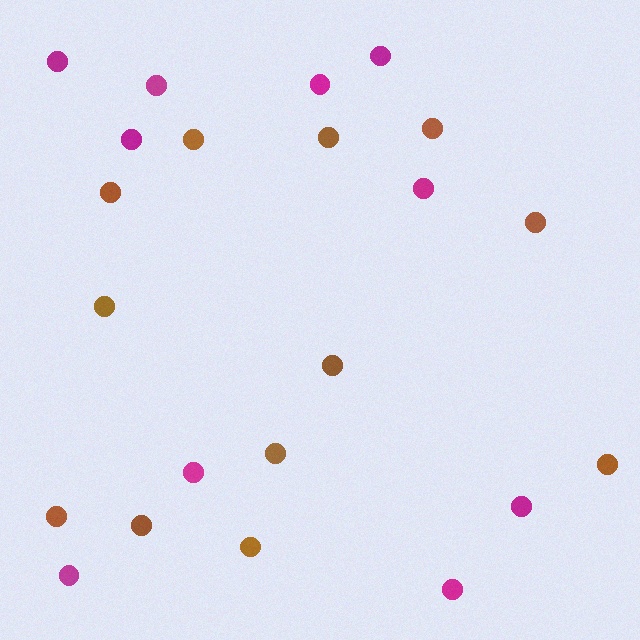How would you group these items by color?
There are 2 groups: one group of magenta circles (10) and one group of brown circles (12).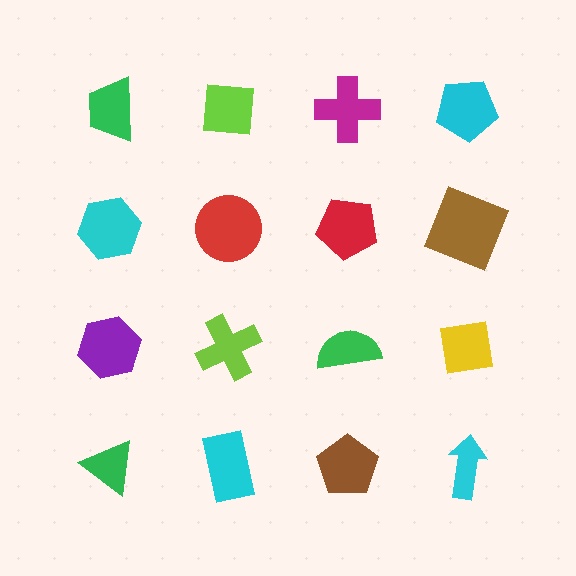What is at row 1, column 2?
A lime square.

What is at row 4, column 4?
A cyan arrow.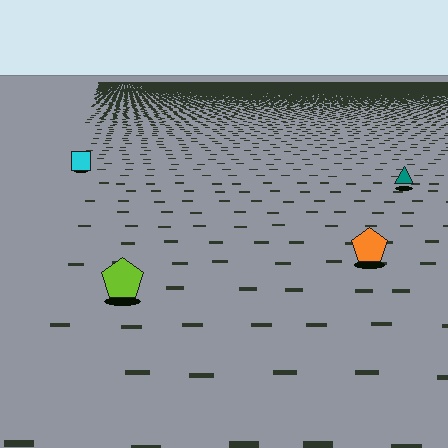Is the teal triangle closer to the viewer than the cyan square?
Yes. The teal triangle is closer — you can tell from the texture gradient: the ground texture is coarser near it.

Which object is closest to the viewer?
The lime pentagon is closest. The texture marks near it are larger and more spread out.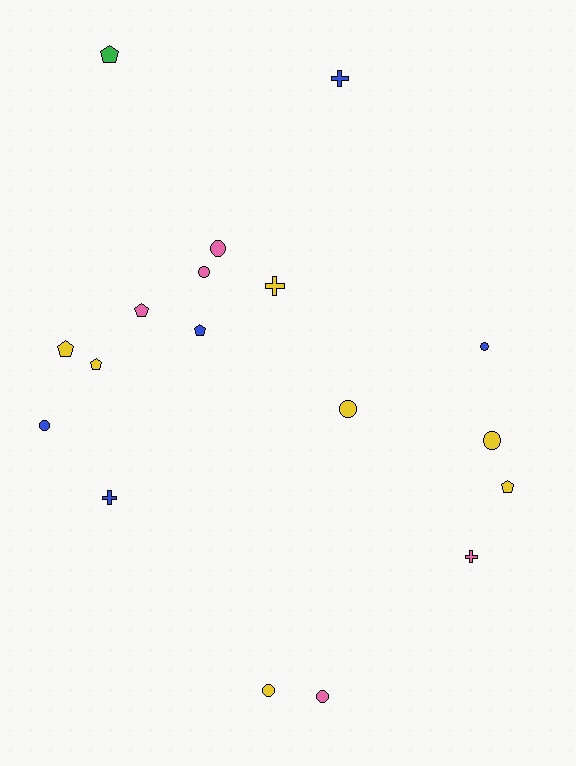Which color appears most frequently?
Yellow, with 7 objects.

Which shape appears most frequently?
Circle, with 8 objects.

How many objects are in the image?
There are 18 objects.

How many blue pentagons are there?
There is 1 blue pentagon.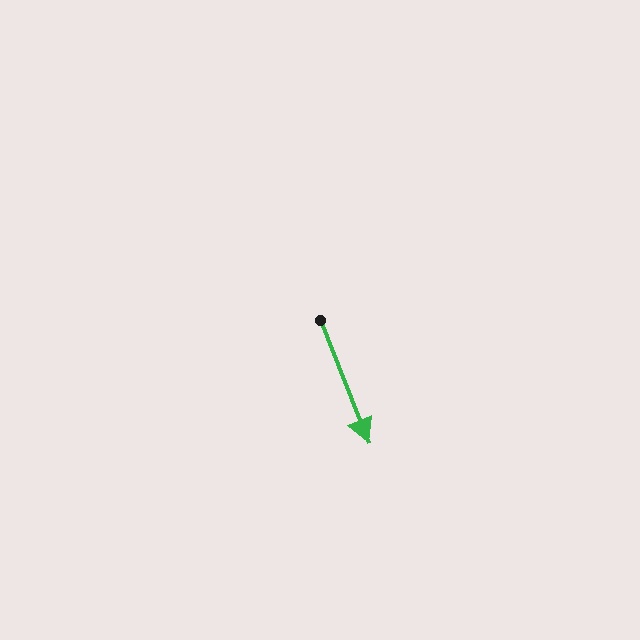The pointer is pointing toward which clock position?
Roughly 5 o'clock.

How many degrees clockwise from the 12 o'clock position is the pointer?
Approximately 159 degrees.